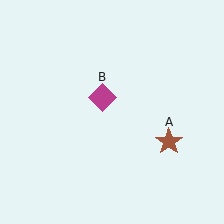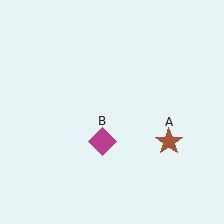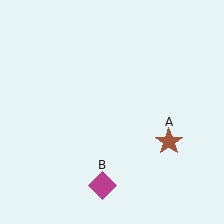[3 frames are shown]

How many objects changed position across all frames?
1 object changed position: magenta diamond (object B).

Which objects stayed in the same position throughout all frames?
Brown star (object A) remained stationary.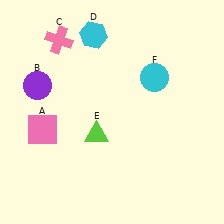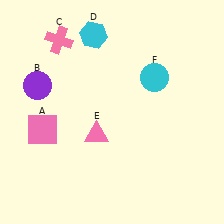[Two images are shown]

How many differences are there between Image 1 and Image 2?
There is 1 difference between the two images.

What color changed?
The triangle (E) changed from lime in Image 1 to pink in Image 2.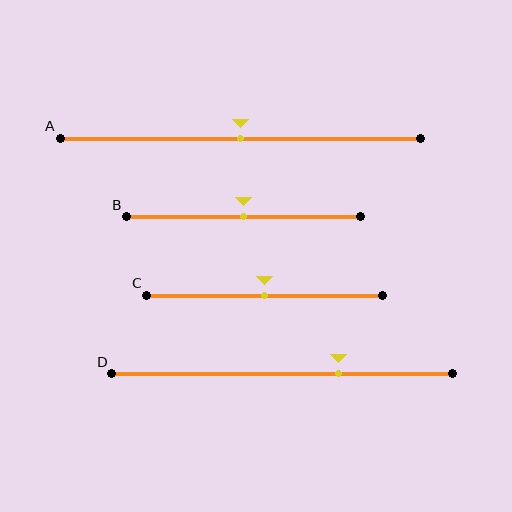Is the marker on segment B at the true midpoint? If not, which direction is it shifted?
Yes, the marker on segment B is at the true midpoint.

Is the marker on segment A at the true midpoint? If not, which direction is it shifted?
Yes, the marker on segment A is at the true midpoint.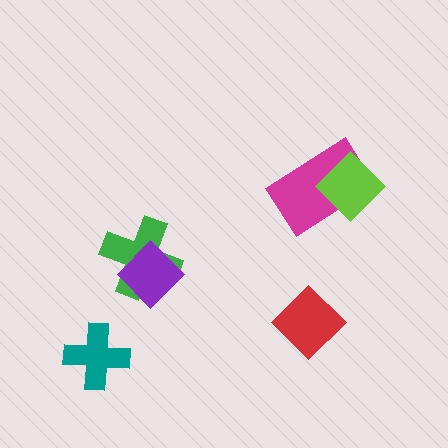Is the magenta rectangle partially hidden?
Yes, it is partially covered by another shape.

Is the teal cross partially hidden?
No, no other shape covers it.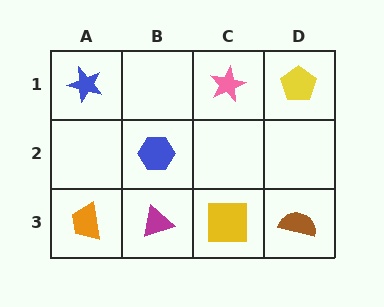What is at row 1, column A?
A blue star.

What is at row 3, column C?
A yellow square.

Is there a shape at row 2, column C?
No, that cell is empty.